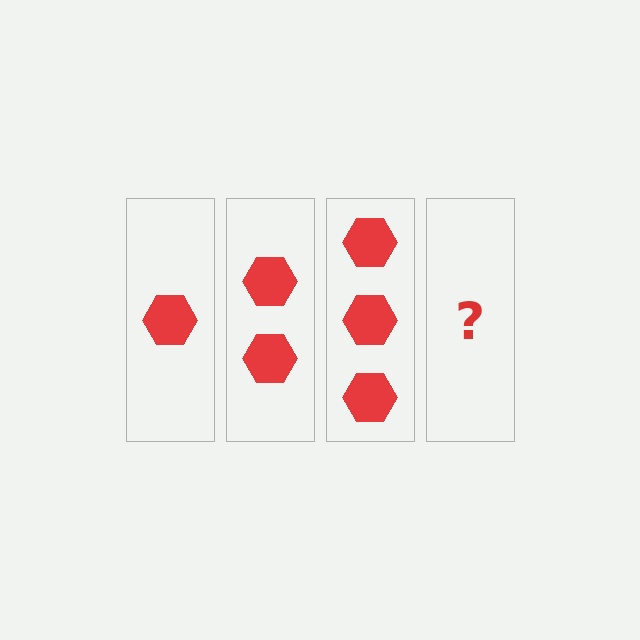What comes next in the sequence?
The next element should be 4 hexagons.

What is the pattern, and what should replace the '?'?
The pattern is that each step adds one more hexagon. The '?' should be 4 hexagons.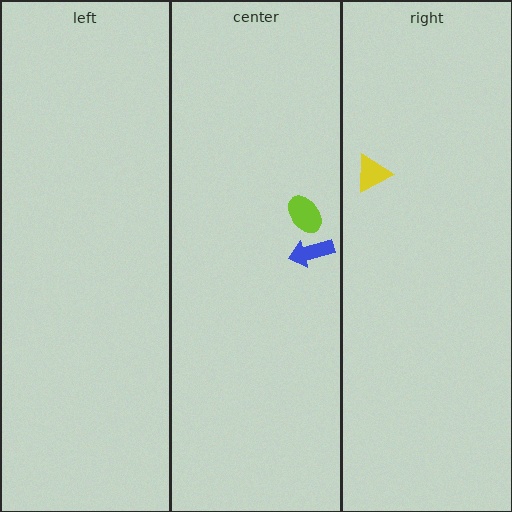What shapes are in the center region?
The lime ellipse, the blue arrow.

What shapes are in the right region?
The yellow triangle.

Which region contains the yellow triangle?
The right region.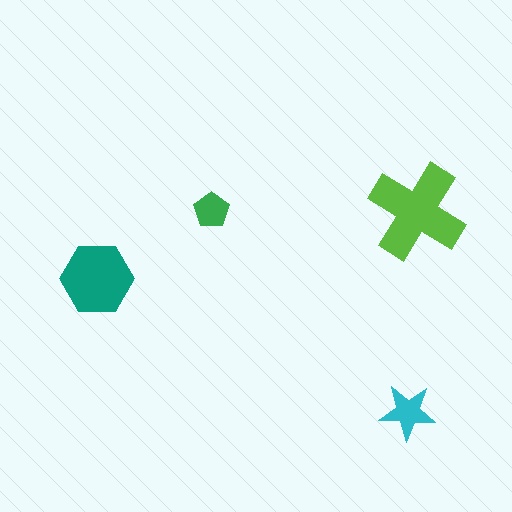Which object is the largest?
The lime cross.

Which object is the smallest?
The green pentagon.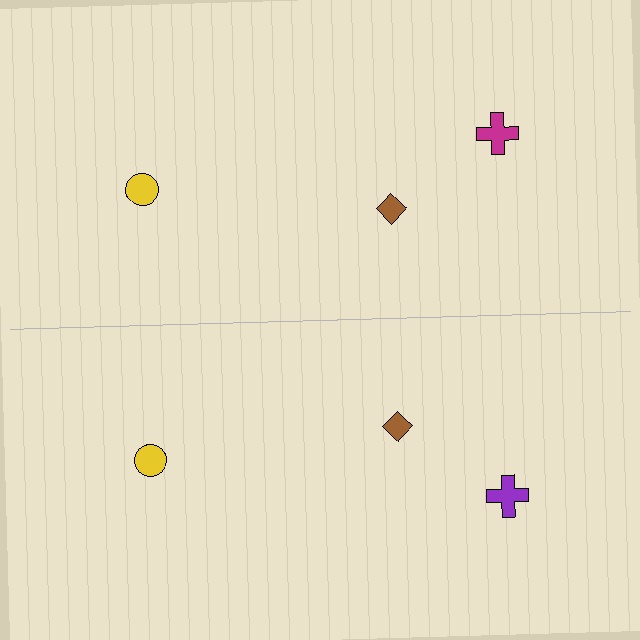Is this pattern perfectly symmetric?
No, the pattern is not perfectly symmetric. The purple cross on the bottom side breaks the symmetry — its mirror counterpart is magenta.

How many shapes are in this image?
There are 6 shapes in this image.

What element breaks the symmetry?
The purple cross on the bottom side breaks the symmetry — its mirror counterpart is magenta.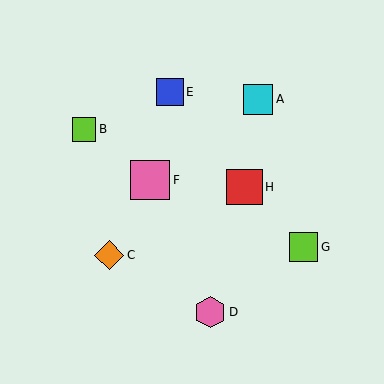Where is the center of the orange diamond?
The center of the orange diamond is at (109, 255).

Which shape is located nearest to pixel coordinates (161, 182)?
The pink square (labeled F) at (150, 180) is nearest to that location.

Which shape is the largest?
The pink square (labeled F) is the largest.